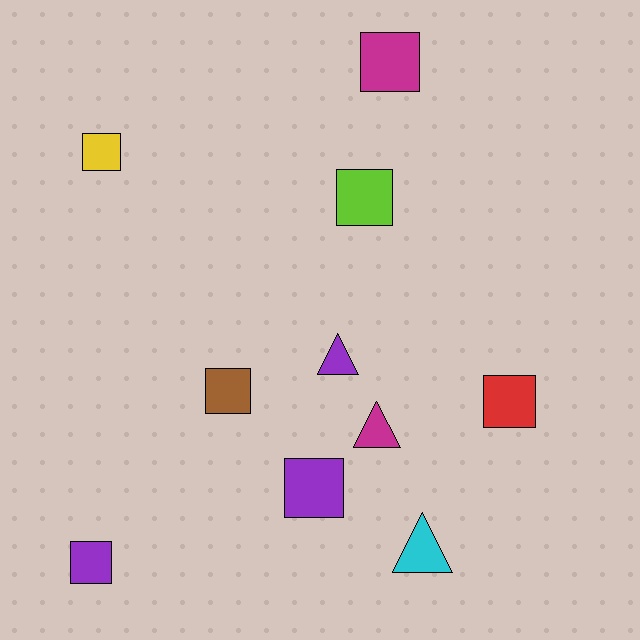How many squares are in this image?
There are 7 squares.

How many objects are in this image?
There are 10 objects.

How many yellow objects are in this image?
There is 1 yellow object.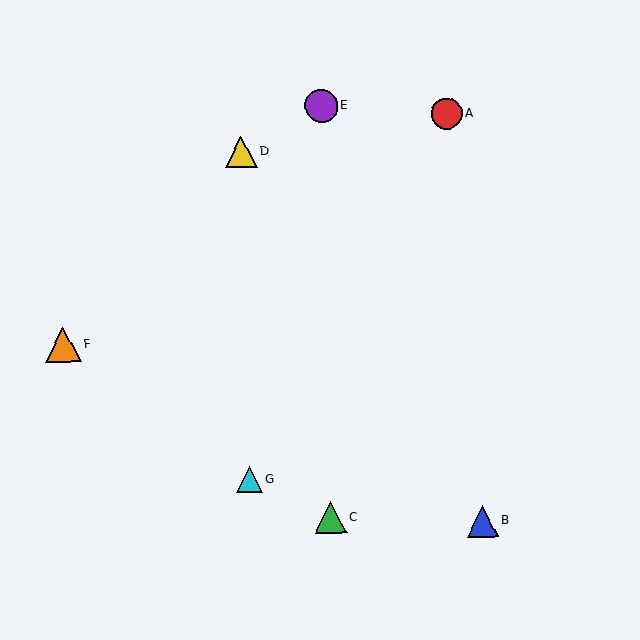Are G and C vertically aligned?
No, G is at x≈250 and C is at x≈331.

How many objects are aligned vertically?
2 objects (D, G) are aligned vertically.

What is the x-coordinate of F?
Object F is at x≈63.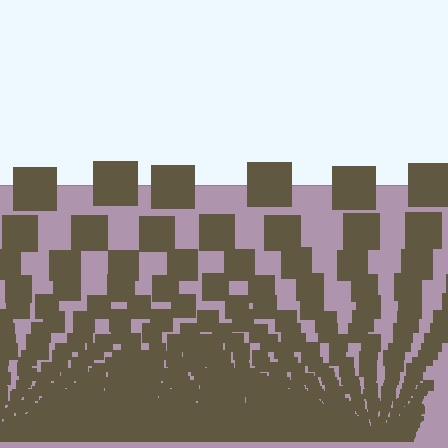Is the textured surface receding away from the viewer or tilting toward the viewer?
The surface appears to tilt toward the viewer. Texture elements get larger and sparser toward the top.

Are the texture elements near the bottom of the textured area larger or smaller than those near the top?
Smaller. The gradient is inverted — elements near the bottom are smaller and denser.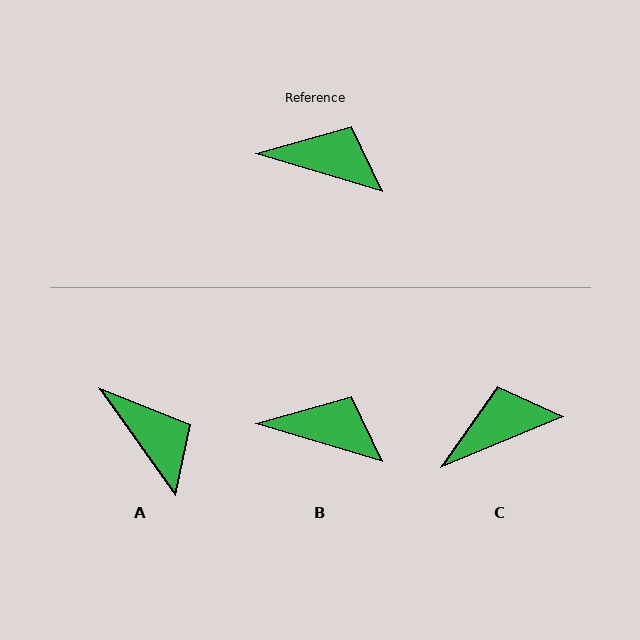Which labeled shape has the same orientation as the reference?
B.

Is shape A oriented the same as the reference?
No, it is off by about 38 degrees.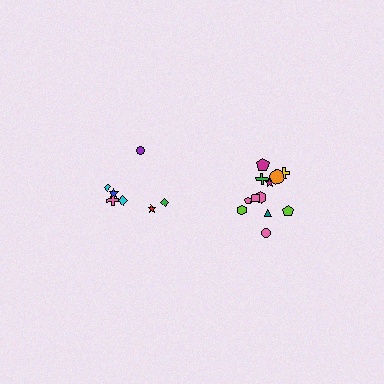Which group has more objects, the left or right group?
The right group.